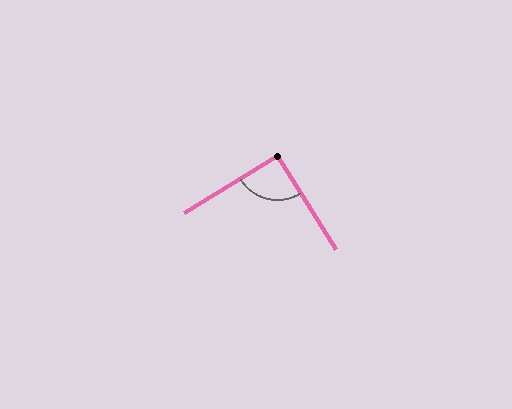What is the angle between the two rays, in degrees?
Approximately 90 degrees.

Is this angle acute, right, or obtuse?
It is approximately a right angle.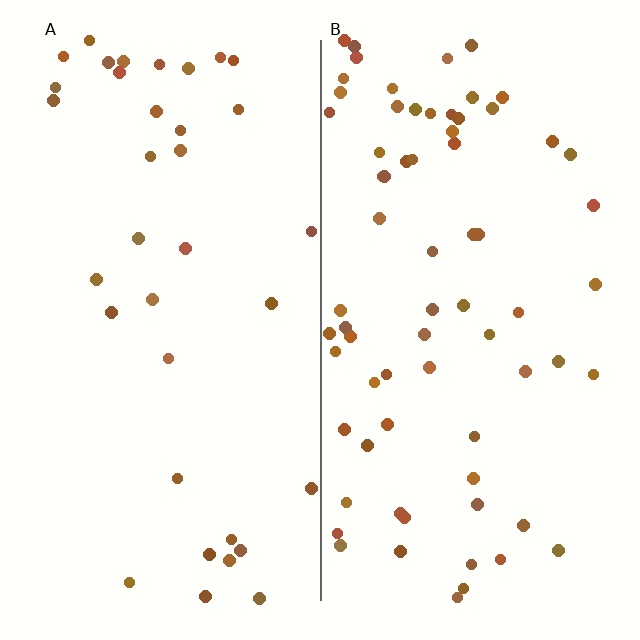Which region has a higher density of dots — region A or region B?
B (the right).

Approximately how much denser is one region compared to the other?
Approximately 2.0× — region B over region A.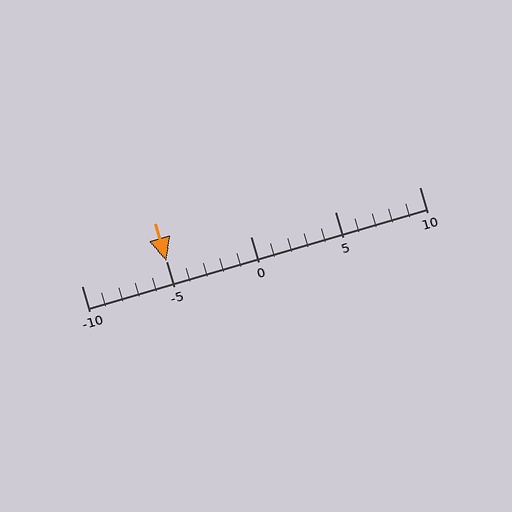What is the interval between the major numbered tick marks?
The major tick marks are spaced 5 units apart.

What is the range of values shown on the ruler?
The ruler shows values from -10 to 10.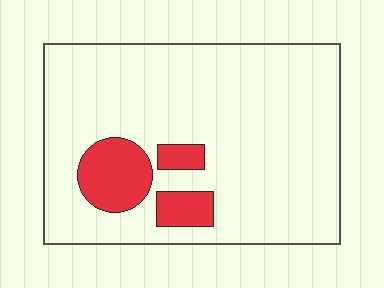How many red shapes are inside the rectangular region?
3.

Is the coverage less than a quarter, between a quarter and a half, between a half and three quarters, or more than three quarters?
Less than a quarter.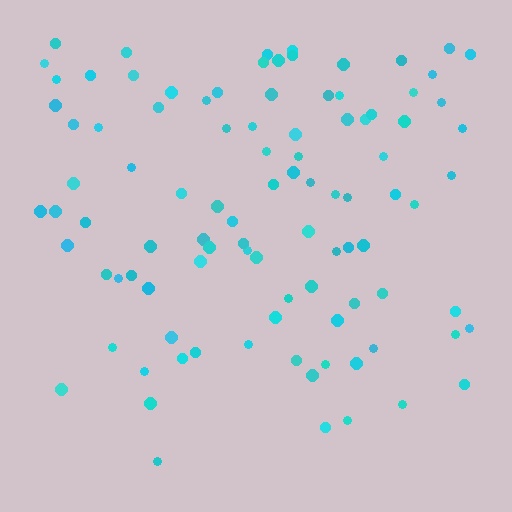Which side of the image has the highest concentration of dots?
The top.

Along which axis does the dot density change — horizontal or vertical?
Vertical.